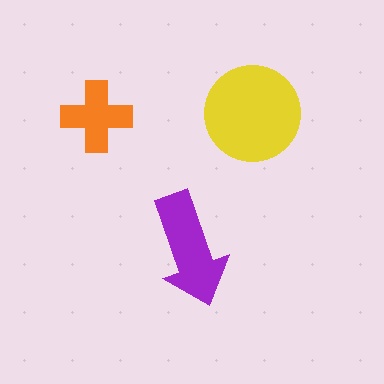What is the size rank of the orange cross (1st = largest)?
3rd.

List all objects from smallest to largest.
The orange cross, the purple arrow, the yellow circle.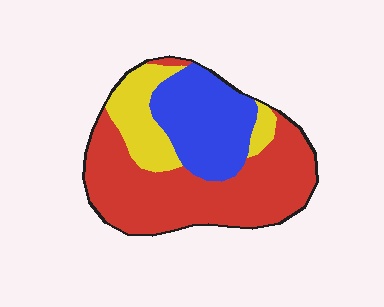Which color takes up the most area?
Red, at roughly 55%.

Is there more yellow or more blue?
Blue.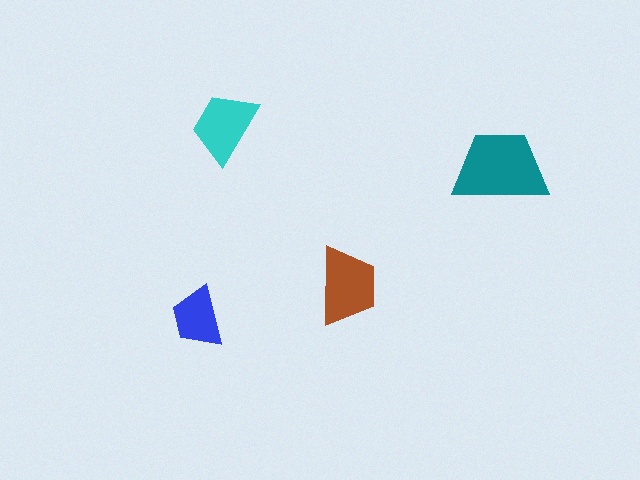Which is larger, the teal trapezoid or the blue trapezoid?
The teal one.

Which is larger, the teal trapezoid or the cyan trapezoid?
The teal one.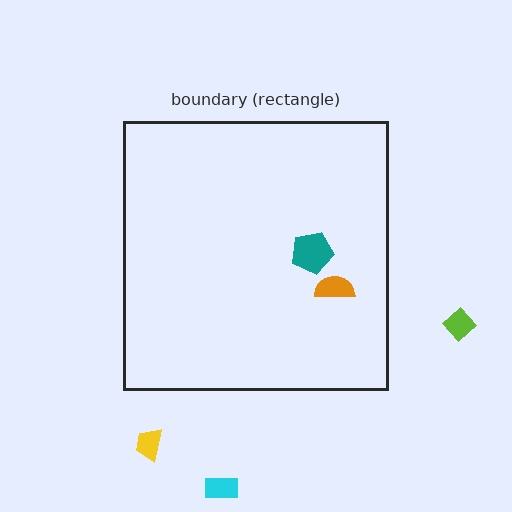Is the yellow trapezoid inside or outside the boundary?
Outside.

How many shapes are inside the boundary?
2 inside, 3 outside.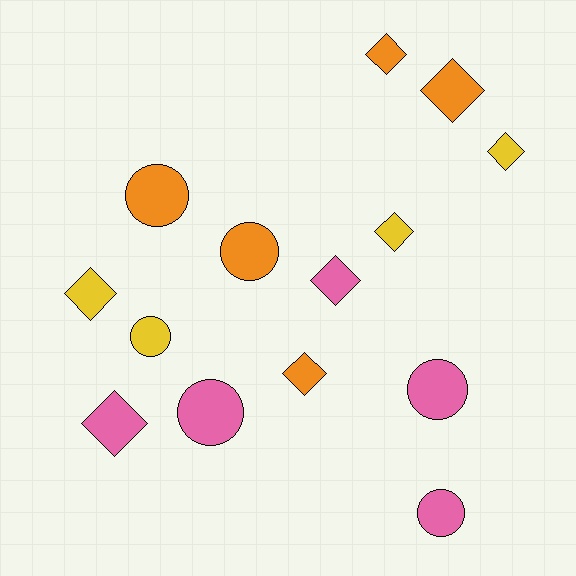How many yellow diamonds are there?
There are 3 yellow diamonds.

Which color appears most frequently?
Pink, with 5 objects.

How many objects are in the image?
There are 14 objects.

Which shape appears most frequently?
Diamond, with 8 objects.